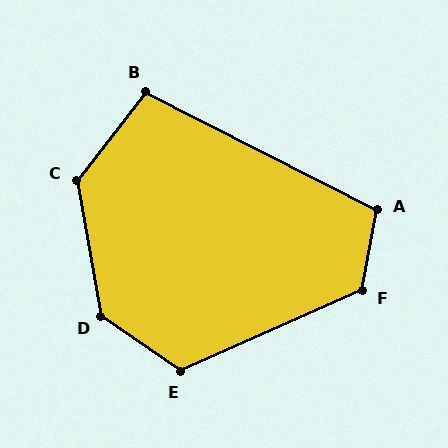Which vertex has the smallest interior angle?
B, at approximately 101 degrees.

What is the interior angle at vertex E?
Approximately 121 degrees (obtuse).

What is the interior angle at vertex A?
Approximately 107 degrees (obtuse).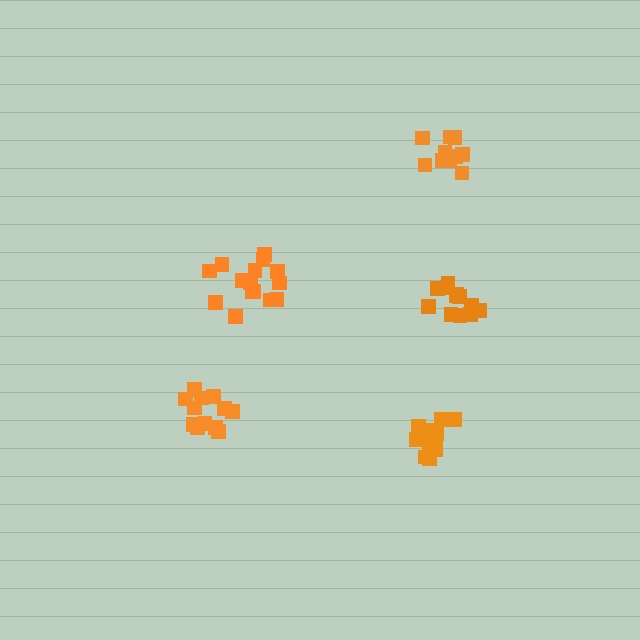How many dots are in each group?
Group 1: 13 dots, Group 2: 12 dots, Group 3: 12 dots, Group 4: 15 dots, Group 5: 11 dots (63 total).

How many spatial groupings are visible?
There are 5 spatial groupings.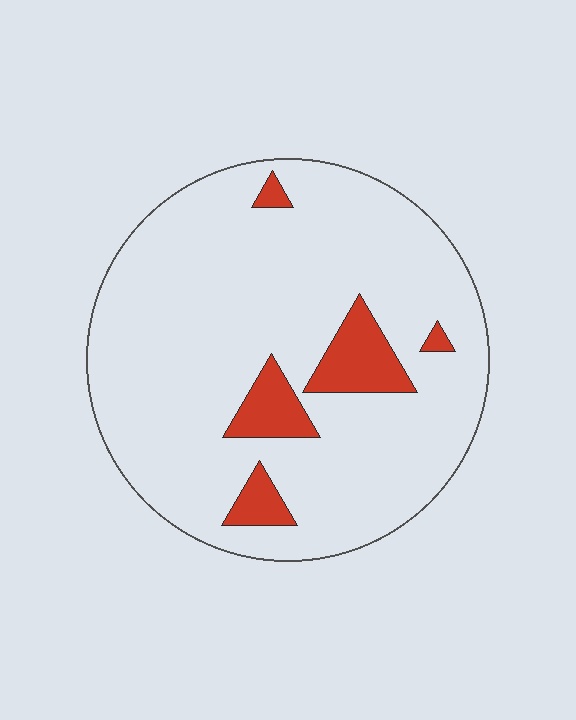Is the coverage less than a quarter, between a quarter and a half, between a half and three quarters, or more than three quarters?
Less than a quarter.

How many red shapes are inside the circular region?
5.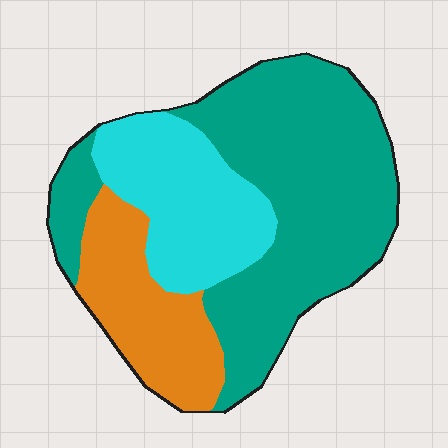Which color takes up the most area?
Teal, at roughly 55%.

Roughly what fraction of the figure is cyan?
Cyan covers 24% of the figure.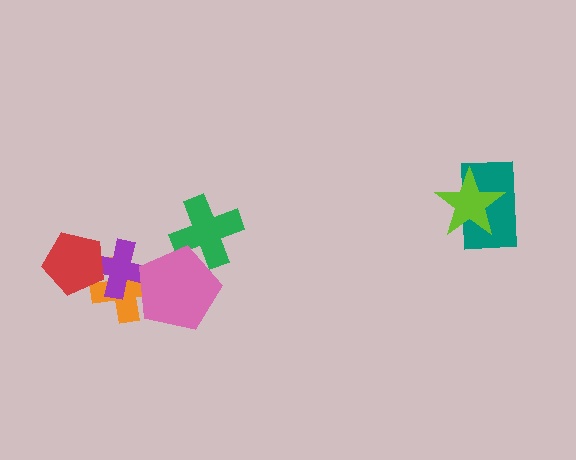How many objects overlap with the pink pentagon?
3 objects overlap with the pink pentagon.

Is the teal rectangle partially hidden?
Yes, it is partially covered by another shape.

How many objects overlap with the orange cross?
3 objects overlap with the orange cross.